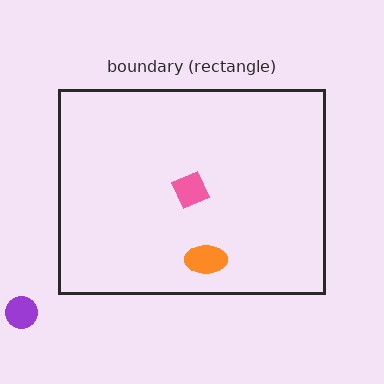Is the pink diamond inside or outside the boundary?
Inside.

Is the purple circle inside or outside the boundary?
Outside.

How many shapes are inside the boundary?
2 inside, 1 outside.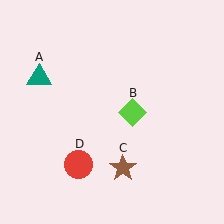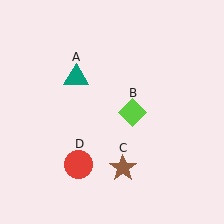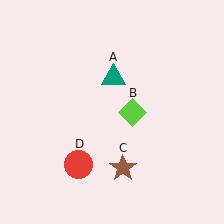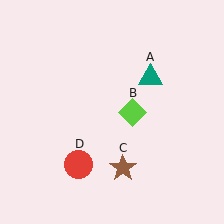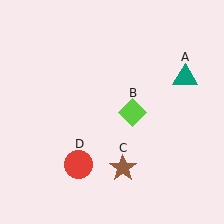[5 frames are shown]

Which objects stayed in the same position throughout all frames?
Lime diamond (object B) and brown star (object C) and red circle (object D) remained stationary.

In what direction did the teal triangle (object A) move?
The teal triangle (object A) moved right.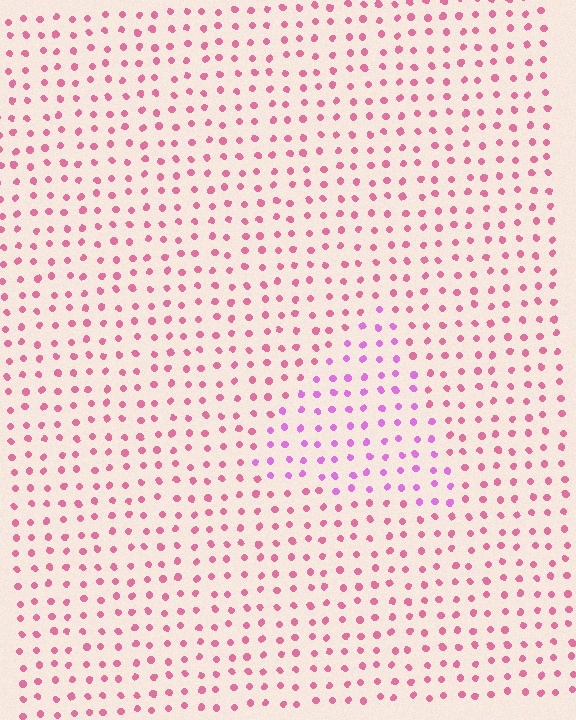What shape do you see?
I see a triangle.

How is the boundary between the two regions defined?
The boundary is defined purely by a slight shift in hue (about 36 degrees). Spacing, size, and orientation are identical on both sides.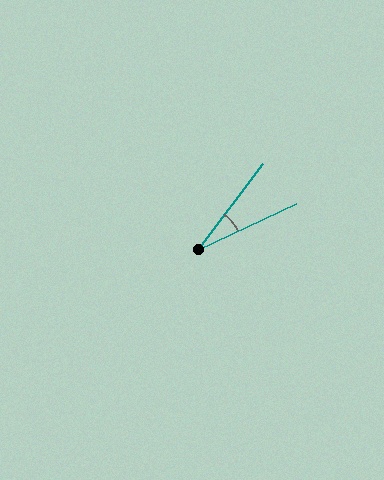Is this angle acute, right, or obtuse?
It is acute.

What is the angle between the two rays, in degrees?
Approximately 28 degrees.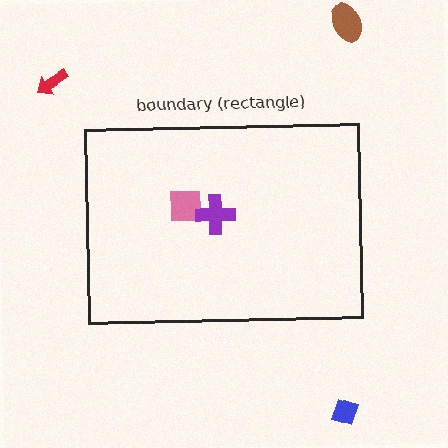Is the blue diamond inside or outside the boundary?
Outside.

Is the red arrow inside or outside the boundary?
Outside.